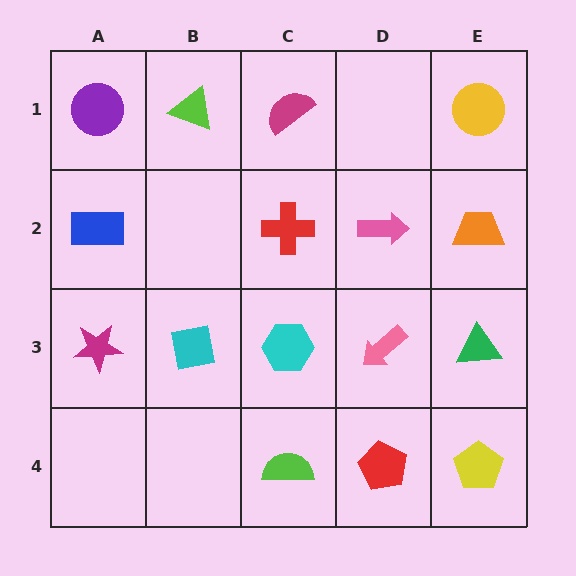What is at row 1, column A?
A purple circle.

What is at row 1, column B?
A lime triangle.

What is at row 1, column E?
A yellow circle.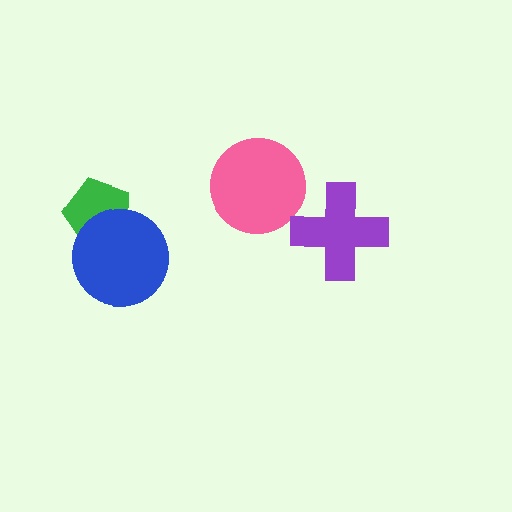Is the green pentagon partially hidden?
Yes, it is partially covered by another shape.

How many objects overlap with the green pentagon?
1 object overlaps with the green pentagon.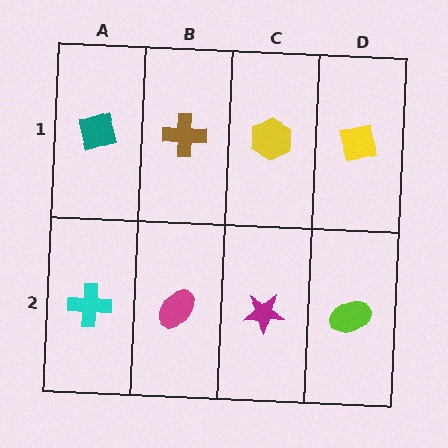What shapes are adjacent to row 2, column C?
A yellow hexagon (row 1, column C), a magenta ellipse (row 2, column B), a lime ellipse (row 2, column D).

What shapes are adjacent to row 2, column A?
A teal diamond (row 1, column A), a magenta ellipse (row 2, column B).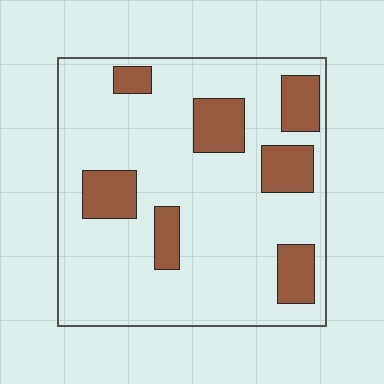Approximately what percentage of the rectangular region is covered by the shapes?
Approximately 20%.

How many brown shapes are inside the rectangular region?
7.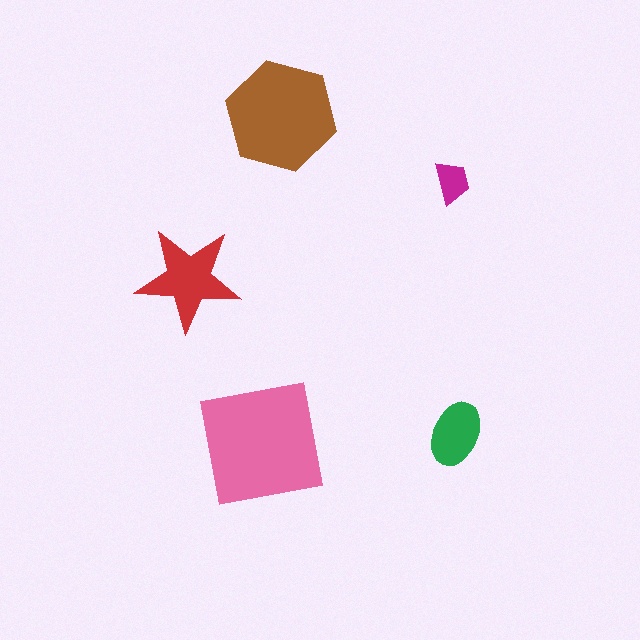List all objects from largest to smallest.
The pink square, the brown hexagon, the red star, the green ellipse, the magenta trapezoid.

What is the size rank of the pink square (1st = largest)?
1st.